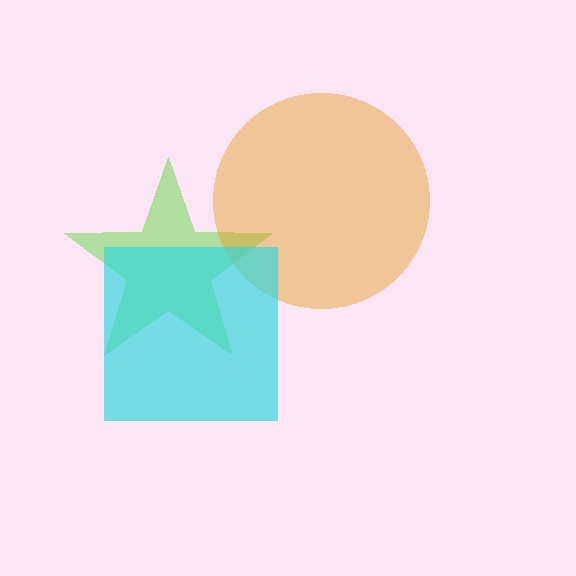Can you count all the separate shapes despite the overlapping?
Yes, there are 3 separate shapes.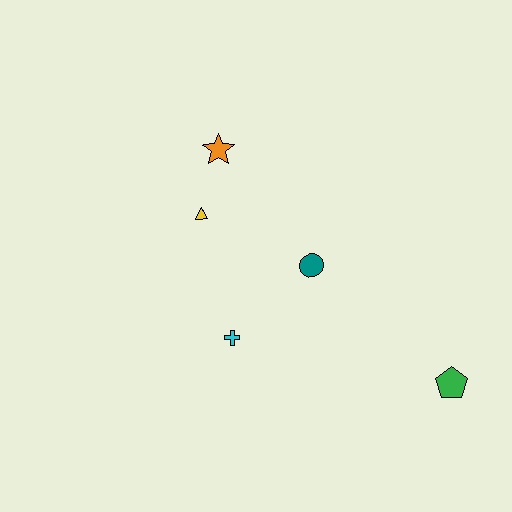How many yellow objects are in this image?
There is 1 yellow object.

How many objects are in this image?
There are 5 objects.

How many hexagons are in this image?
There are no hexagons.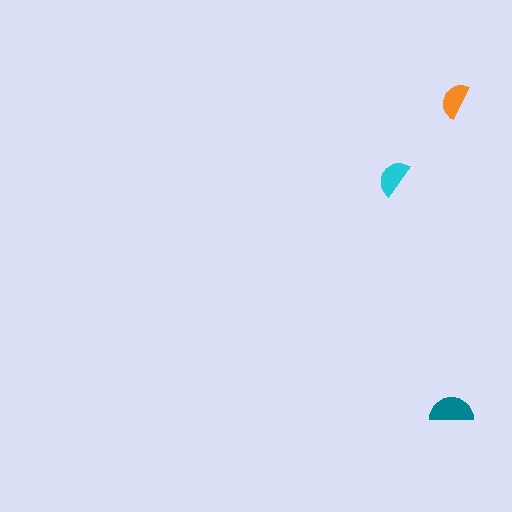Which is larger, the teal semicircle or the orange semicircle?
The teal one.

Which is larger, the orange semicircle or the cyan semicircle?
The cyan one.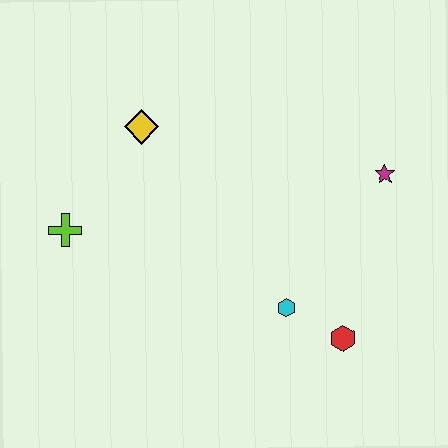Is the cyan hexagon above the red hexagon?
Yes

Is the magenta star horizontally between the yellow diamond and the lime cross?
No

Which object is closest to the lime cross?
The yellow diamond is closest to the lime cross.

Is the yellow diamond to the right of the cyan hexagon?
No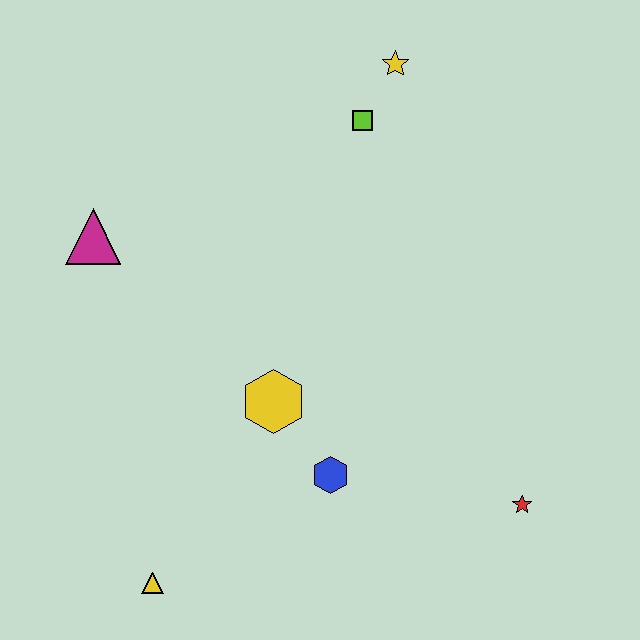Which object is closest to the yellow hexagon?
The blue hexagon is closest to the yellow hexagon.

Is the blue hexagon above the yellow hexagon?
No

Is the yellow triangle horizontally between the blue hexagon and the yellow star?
No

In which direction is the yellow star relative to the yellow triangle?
The yellow star is above the yellow triangle.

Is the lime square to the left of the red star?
Yes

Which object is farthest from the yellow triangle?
The yellow star is farthest from the yellow triangle.